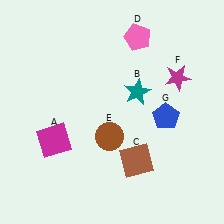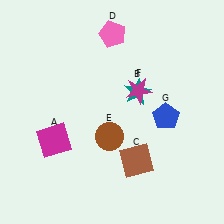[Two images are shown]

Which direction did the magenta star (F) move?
The magenta star (F) moved left.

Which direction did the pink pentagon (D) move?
The pink pentagon (D) moved left.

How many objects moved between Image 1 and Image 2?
2 objects moved between the two images.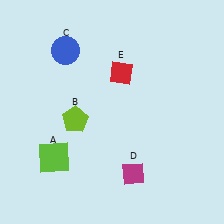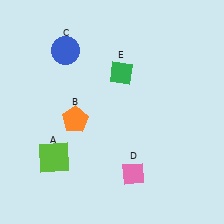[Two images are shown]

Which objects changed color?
B changed from lime to orange. D changed from magenta to pink. E changed from red to green.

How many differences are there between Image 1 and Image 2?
There are 3 differences between the two images.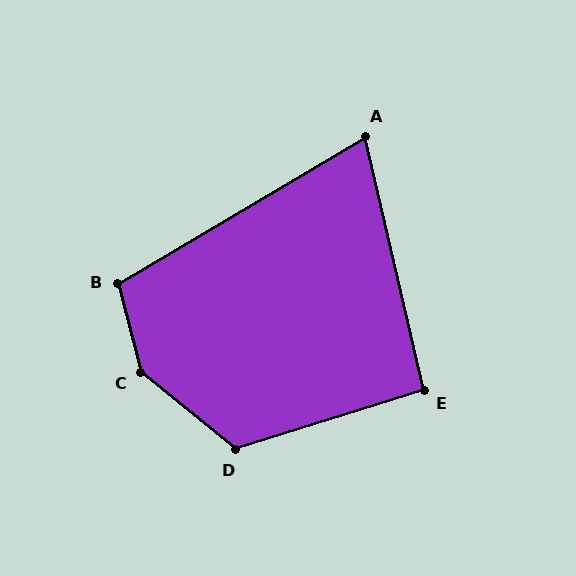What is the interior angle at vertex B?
Approximately 106 degrees (obtuse).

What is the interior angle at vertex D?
Approximately 123 degrees (obtuse).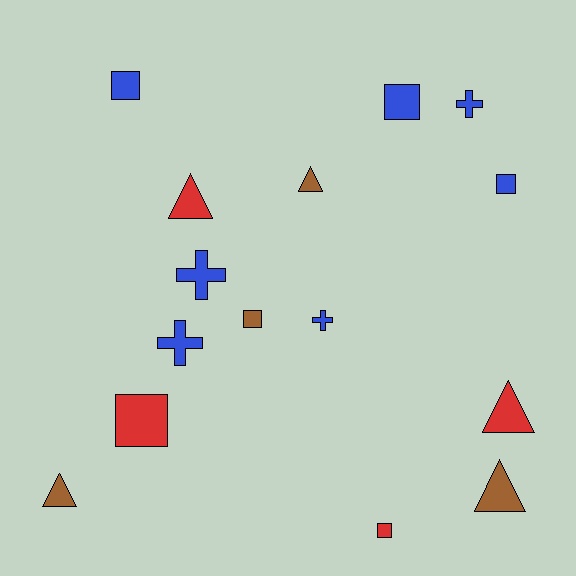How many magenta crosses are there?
There are no magenta crosses.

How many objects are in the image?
There are 15 objects.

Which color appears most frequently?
Blue, with 7 objects.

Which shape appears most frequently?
Square, with 6 objects.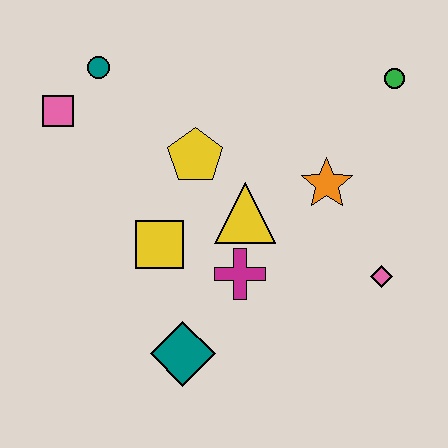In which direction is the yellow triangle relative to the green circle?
The yellow triangle is to the left of the green circle.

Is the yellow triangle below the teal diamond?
No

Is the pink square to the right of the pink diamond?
No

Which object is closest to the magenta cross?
The yellow triangle is closest to the magenta cross.